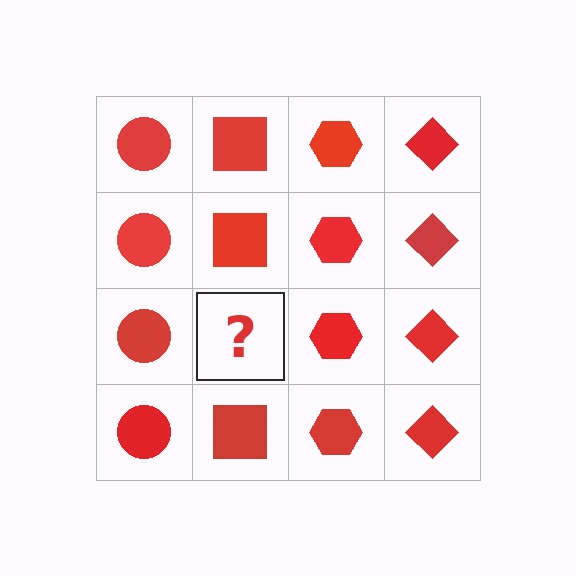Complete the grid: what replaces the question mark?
The question mark should be replaced with a red square.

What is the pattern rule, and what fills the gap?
The rule is that each column has a consistent shape. The gap should be filled with a red square.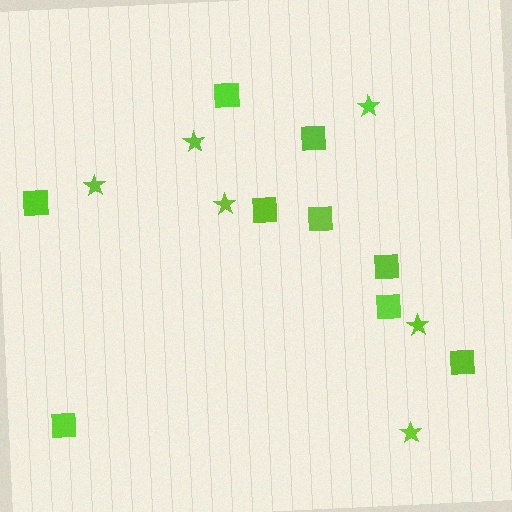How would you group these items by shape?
There are 2 groups: one group of stars (6) and one group of squares (9).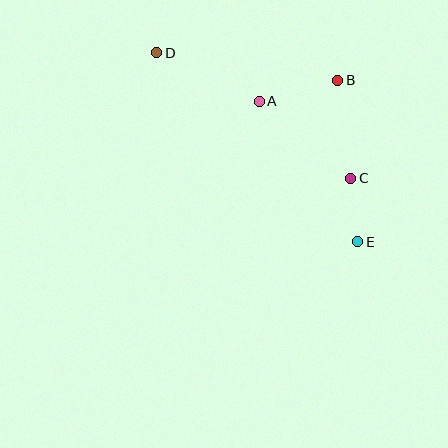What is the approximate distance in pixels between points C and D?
The distance between C and D is approximately 231 pixels.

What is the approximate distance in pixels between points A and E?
The distance between A and E is approximately 172 pixels.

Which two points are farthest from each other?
Points D and E are farthest from each other.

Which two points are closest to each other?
Points C and E are closest to each other.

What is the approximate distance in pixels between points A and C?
The distance between A and C is approximately 120 pixels.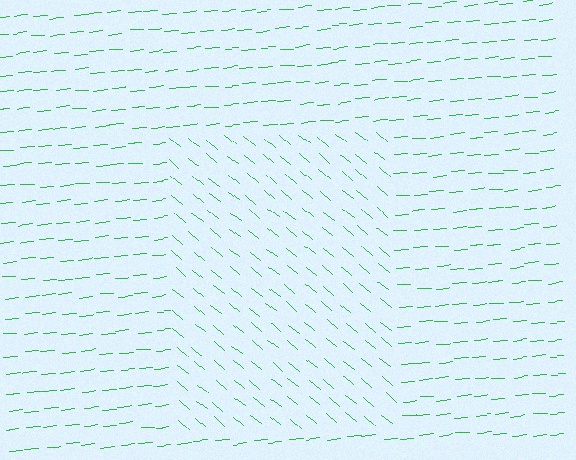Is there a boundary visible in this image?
Yes, there is a texture boundary formed by a change in line orientation.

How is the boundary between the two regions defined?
The boundary is defined purely by a change in line orientation (approximately 45 degrees difference). All lines are the same color and thickness.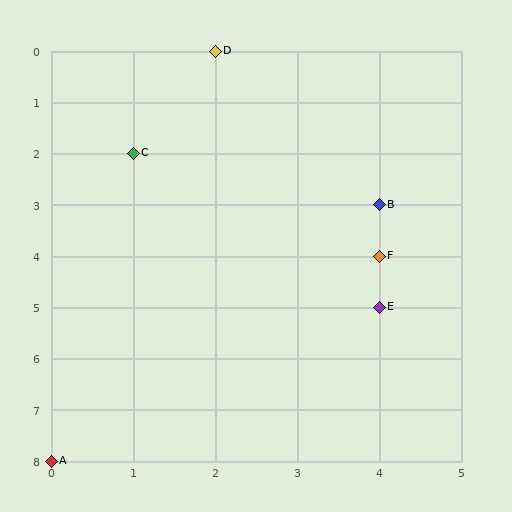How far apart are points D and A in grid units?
Points D and A are 2 columns and 8 rows apart (about 8.2 grid units diagonally).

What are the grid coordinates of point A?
Point A is at grid coordinates (0, 8).